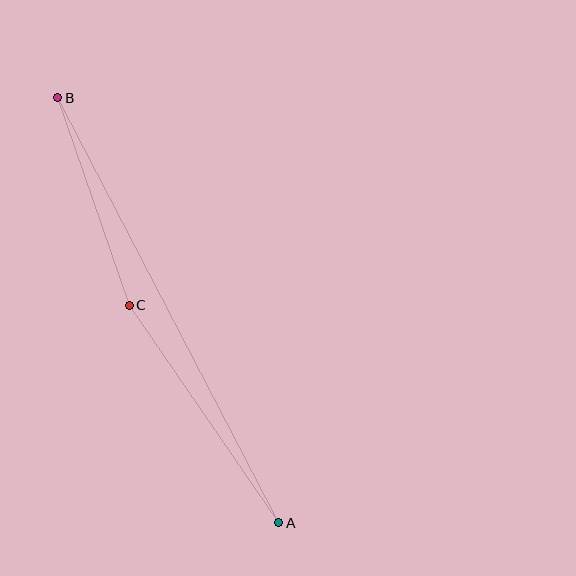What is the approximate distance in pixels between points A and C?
The distance between A and C is approximately 264 pixels.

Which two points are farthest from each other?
Points A and B are farthest from each other.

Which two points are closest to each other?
Points B and C are closest to each other.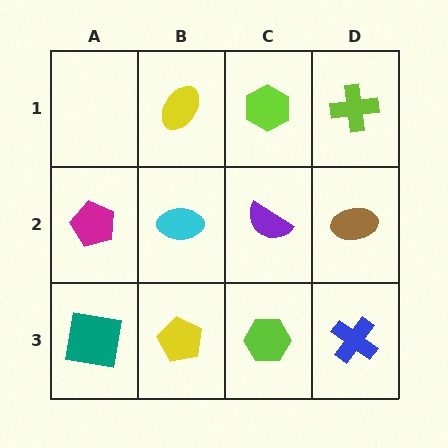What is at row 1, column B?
A yellow ellipse.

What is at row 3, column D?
A blue cross.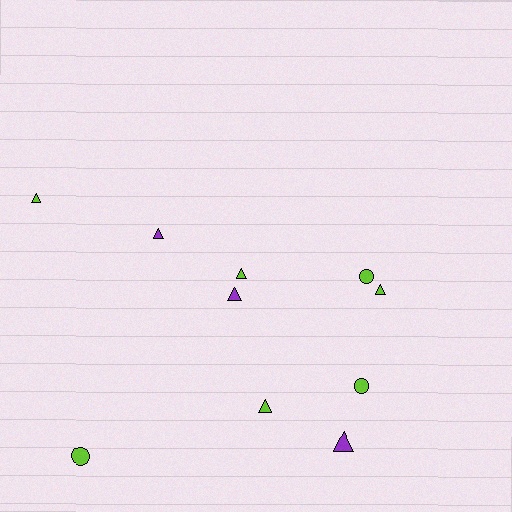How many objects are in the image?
There are 10 objects.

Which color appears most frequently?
Lime, with 7 objects.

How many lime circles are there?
There are 3 lime circles.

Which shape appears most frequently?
Triangle, with 7 objects.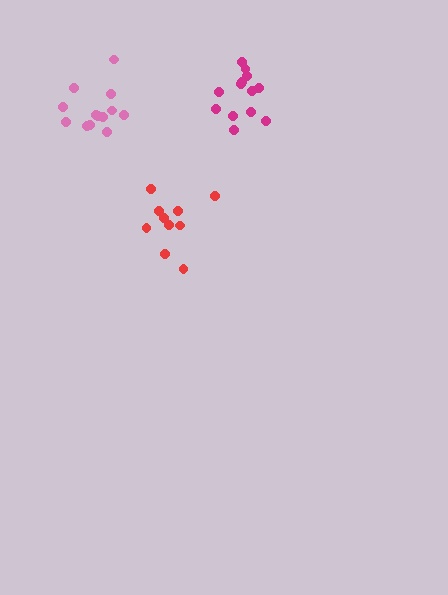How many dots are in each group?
Group 1: 10 dots, Group 2: 13 dots, Group 3: 13 dots (36 total).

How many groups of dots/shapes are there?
There are 3 groups.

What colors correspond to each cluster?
The clusters are colored: red, magenta, pink.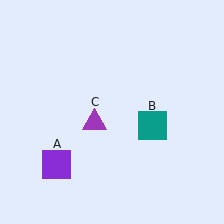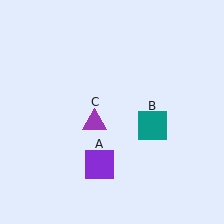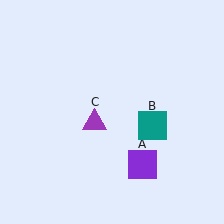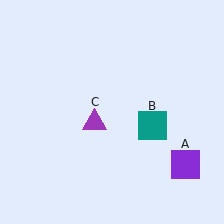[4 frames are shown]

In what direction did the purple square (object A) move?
The purple square (object A) moved right.